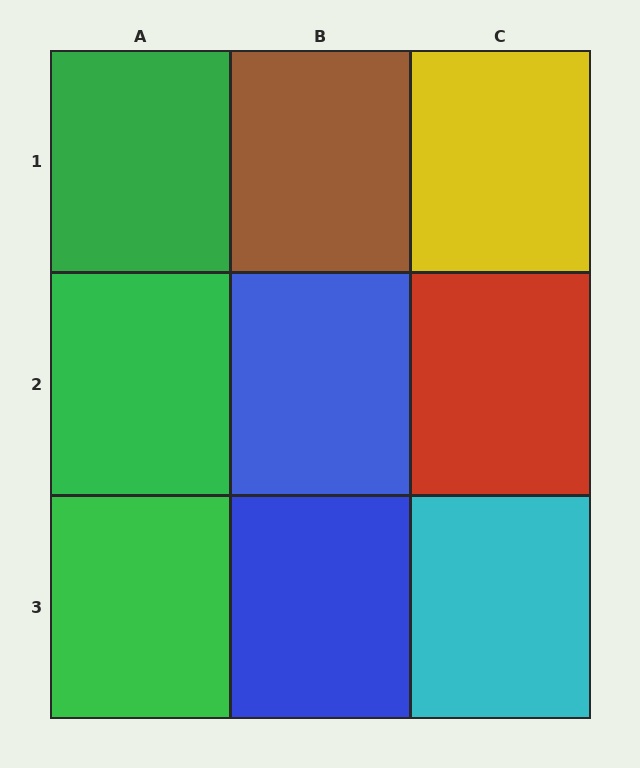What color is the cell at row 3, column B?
Blue.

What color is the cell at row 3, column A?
Green.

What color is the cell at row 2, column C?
Red.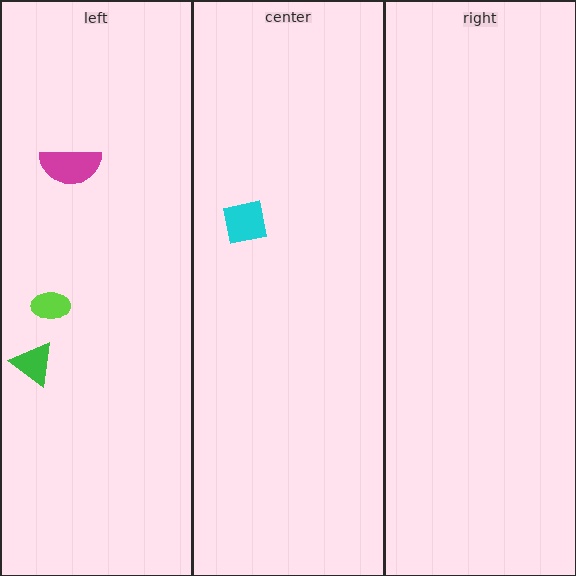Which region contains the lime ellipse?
The left region.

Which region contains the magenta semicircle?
The left region.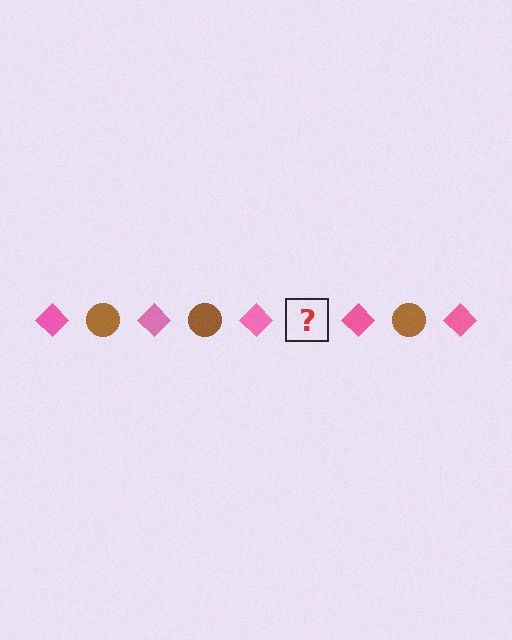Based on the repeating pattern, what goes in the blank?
The blank should be a brown circle.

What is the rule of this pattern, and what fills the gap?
The rule is that the pattern alternates between pink diamond and brown circle. The gap should be filled with a brown circle.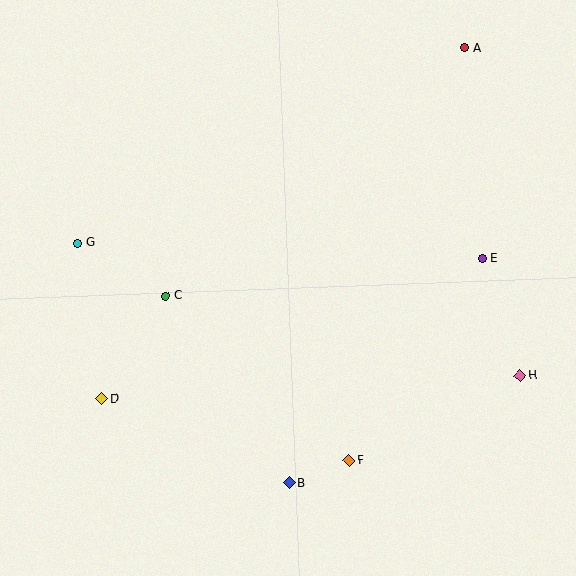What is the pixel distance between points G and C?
The distance between G and C is 103 pixels.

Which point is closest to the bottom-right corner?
Point H is closest to the bottom-right corner.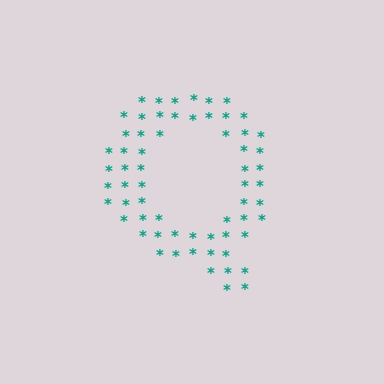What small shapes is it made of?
It is made of small asterisks.